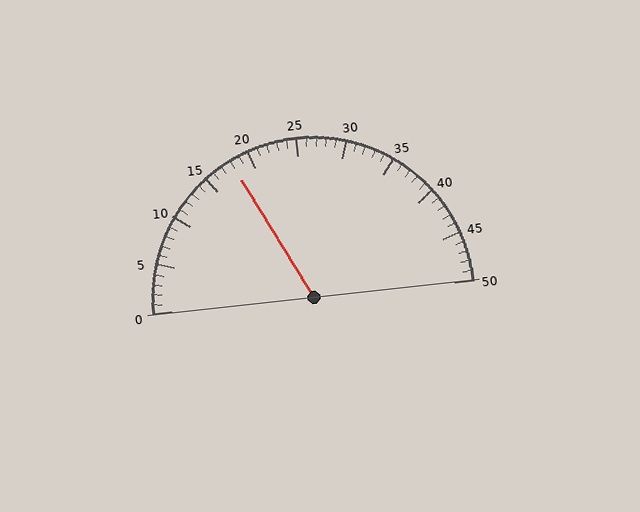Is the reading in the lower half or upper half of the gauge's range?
The reading is in the lower half of the range (0 to 50).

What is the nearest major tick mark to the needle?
The nearest major tick mark is 20.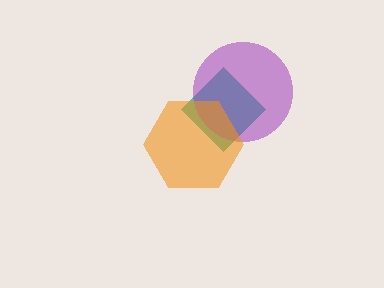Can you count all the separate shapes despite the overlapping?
Yes, there are 3 separate shapes.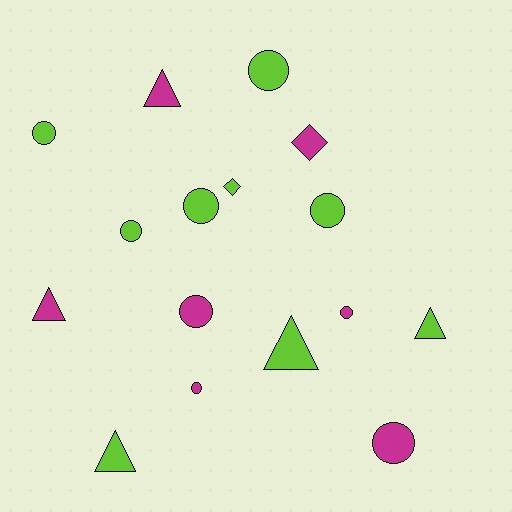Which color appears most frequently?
Lime, with 9 objects.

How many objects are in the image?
There are 16 objects.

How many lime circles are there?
There are 5 lime circles.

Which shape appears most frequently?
Circle, with 9 objects.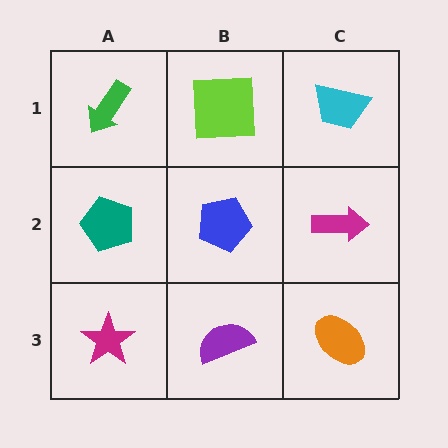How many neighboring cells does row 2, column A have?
3.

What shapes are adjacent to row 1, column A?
A teal pentagon (row 2, column A), a lime square (row 1, column B).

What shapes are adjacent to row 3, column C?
A magenta arrow (row 2, column C), a purple semicircle (row 3, column B).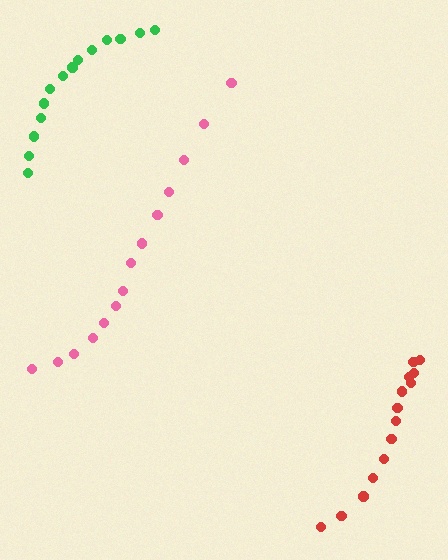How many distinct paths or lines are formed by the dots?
There are 3 distinct paths.